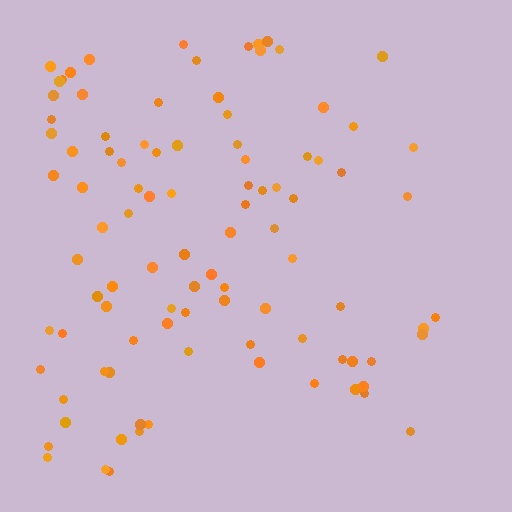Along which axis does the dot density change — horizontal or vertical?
Horizontal.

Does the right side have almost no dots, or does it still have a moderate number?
Still a moderate number, just noticeably fewer than the left.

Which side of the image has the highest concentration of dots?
The left.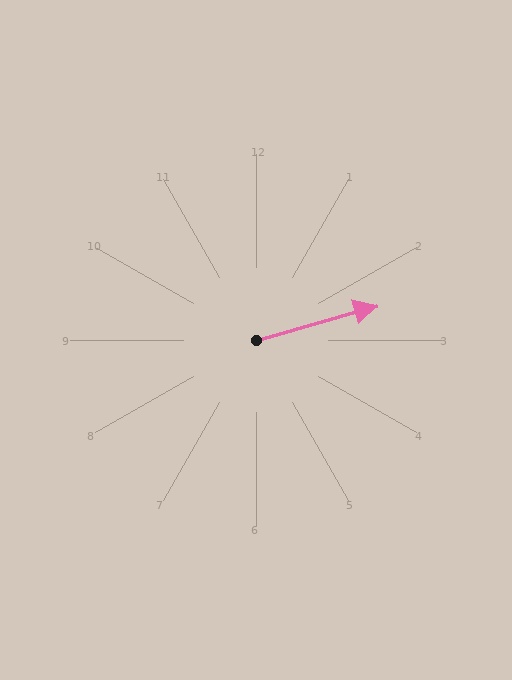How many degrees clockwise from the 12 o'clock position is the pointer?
Approximately 74 degrees.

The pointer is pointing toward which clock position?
Roughly 2 o'clock.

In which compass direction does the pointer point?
East.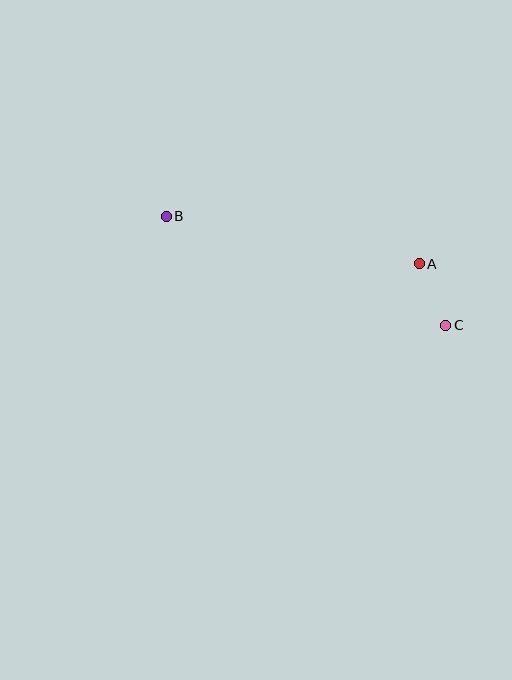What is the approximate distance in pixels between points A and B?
The distance between A and B is approximately 257 pixels.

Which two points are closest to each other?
Points A and C are closest to each other.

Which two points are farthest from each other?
Points B and C are farthest from each other.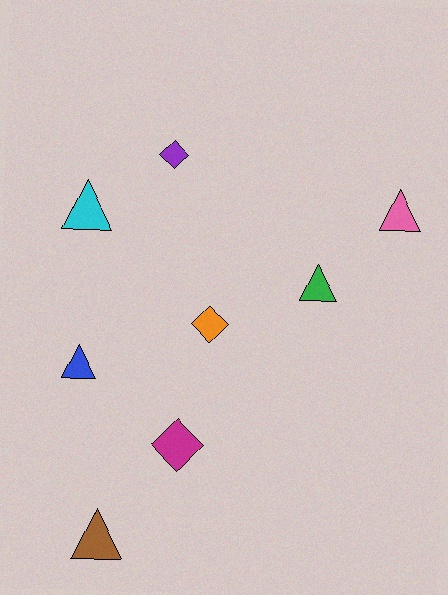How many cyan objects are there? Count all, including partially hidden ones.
There is 1 cyan object.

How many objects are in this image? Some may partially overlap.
There are 8 objects.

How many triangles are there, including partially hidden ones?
There are 5 triangles.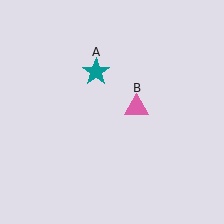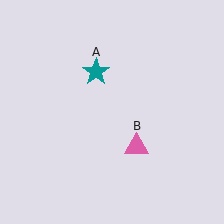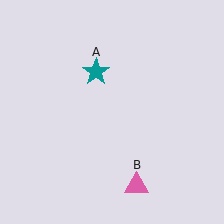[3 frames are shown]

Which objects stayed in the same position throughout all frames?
Teal star (object A) remained stationary.